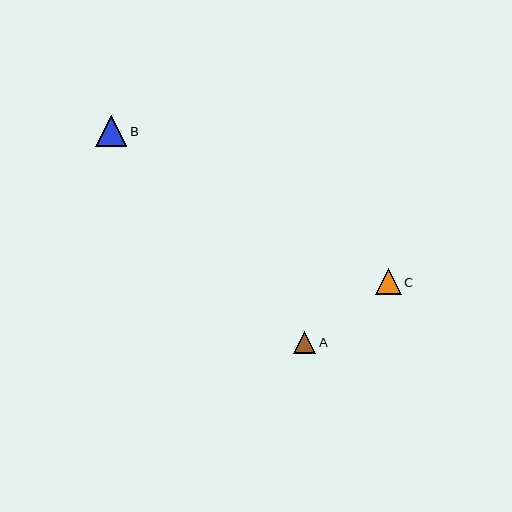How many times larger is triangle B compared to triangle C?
Triangle B is approximately 1.2 times the size of triangle C.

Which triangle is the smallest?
Triangle A is the smallest with a size of approximately 22 pixels.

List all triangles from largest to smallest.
From largest to smallest: B, C, A.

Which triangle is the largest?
Triangle B is the largest with a size of approximately 31 pixels.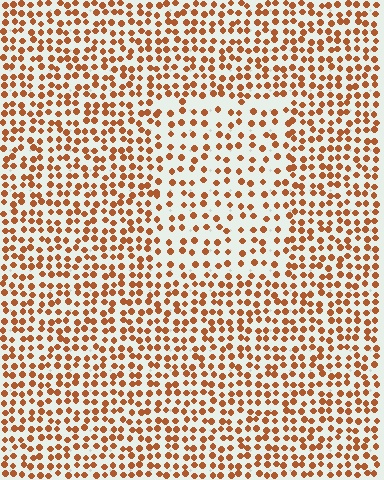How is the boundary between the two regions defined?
The boundary is defined by a change in element density (approximately 1.7x ratio). All elements are the same color, size, and shape.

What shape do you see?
I see a rectangle.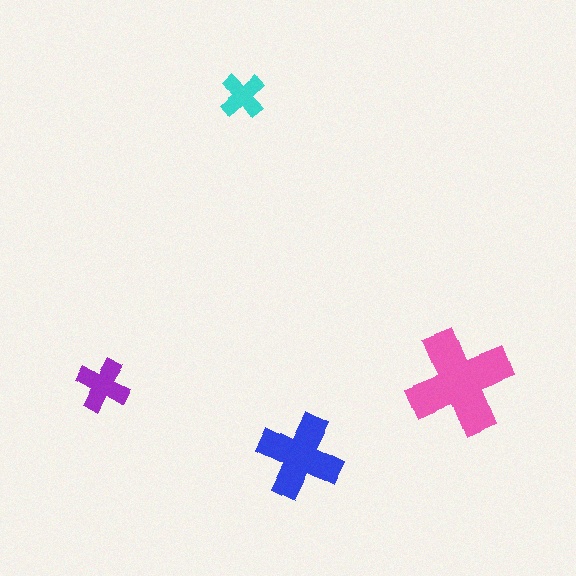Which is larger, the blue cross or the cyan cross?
The blue one.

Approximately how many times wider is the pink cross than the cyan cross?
About 2.5 times wider.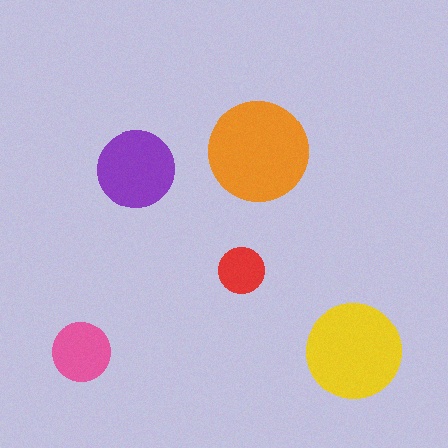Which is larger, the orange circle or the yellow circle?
The orange one.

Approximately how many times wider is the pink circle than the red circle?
About 1.5 times wider.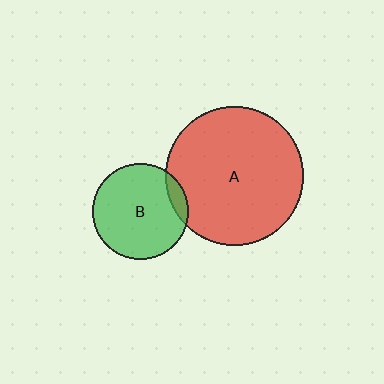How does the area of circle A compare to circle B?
Approximately 2.1 times.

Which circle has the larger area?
Circle A (red).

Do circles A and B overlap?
Yes.